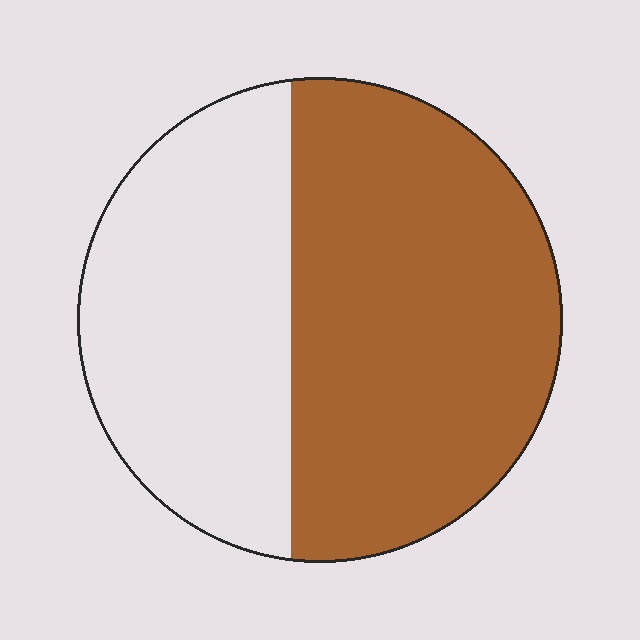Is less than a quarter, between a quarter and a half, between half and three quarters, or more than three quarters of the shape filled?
Between half and three quarters.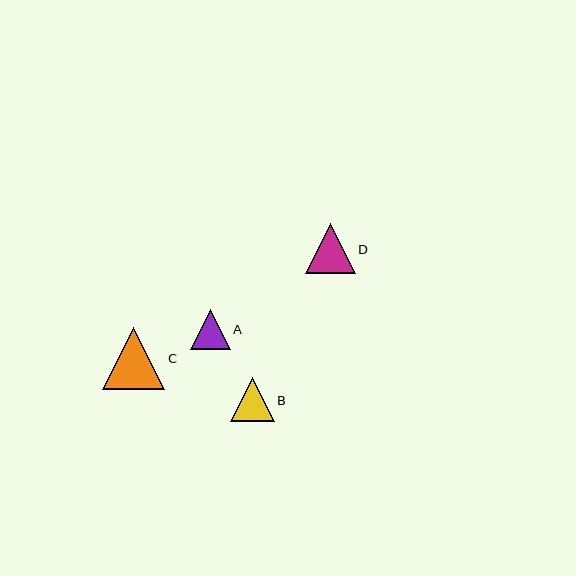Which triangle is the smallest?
Triangle A is the smallest with a size of approximately 40 pixels.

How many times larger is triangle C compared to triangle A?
Triangle C is approximately 1.6 times the size of triangle A.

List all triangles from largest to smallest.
From largest to smallest: C, D, B, A.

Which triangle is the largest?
Triangle C is the largest with a size of approximately 62 pixels.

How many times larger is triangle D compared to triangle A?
Triangle D is approximately 1.3 times the size of triangle A.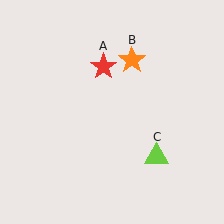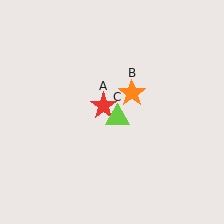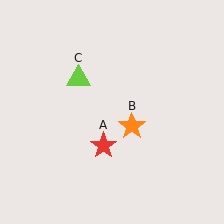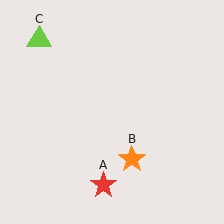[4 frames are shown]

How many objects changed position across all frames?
3 objects changed position: red star (object A), orange star (object B), lime triangle (object C).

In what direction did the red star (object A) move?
The red star (object A) moved down.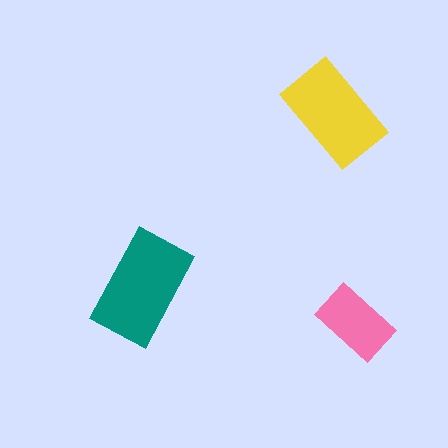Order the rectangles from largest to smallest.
the teal one, the yellow one, the pink one.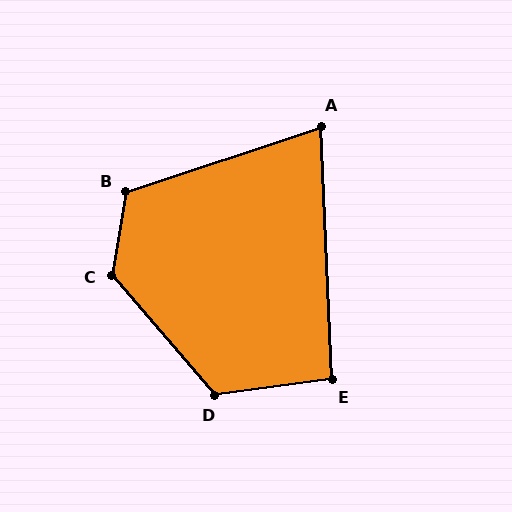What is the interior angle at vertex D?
Approximately 123 degrees (obtuse).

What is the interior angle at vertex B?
Approximately 118 degrees (obtuse).